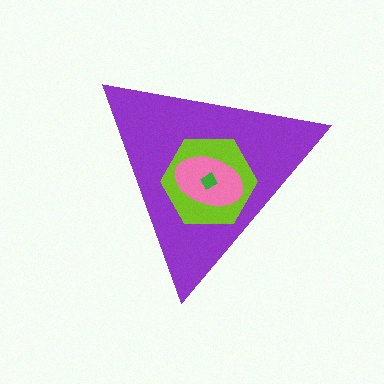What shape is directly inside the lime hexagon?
The pink ellipse.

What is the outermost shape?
The purple triangle.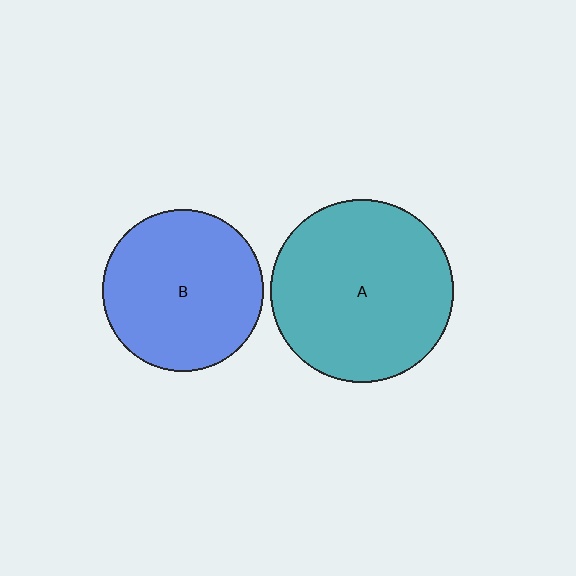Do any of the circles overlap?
No, none of the circles overlap.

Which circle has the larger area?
Circle A (teal).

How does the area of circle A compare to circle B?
Approximately 1.3 times.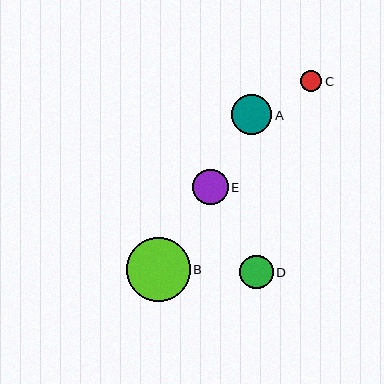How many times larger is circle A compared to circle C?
Circle A is approximately 1.9 times the size of circle C.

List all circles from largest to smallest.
From largest to smallest: B, A, E, D, C.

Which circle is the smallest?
Circle C is the smallest with a size of approximately 21 pixels.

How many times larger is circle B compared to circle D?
Circle B is approximately 1.9 times the size of circle D.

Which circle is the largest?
Circle B is the largest with a size of approximately 64 pixels.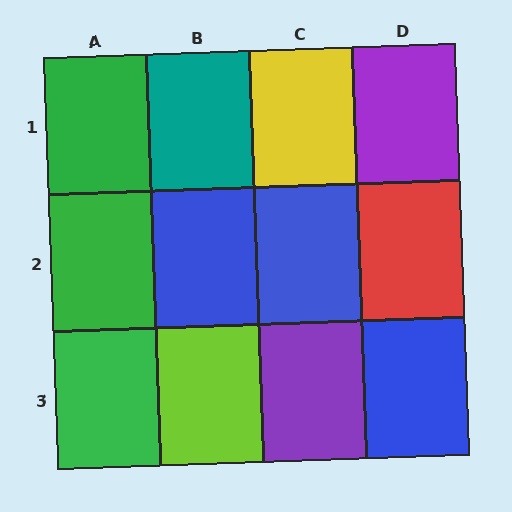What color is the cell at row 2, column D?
Red.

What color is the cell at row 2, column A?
Green.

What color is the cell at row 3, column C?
Purple.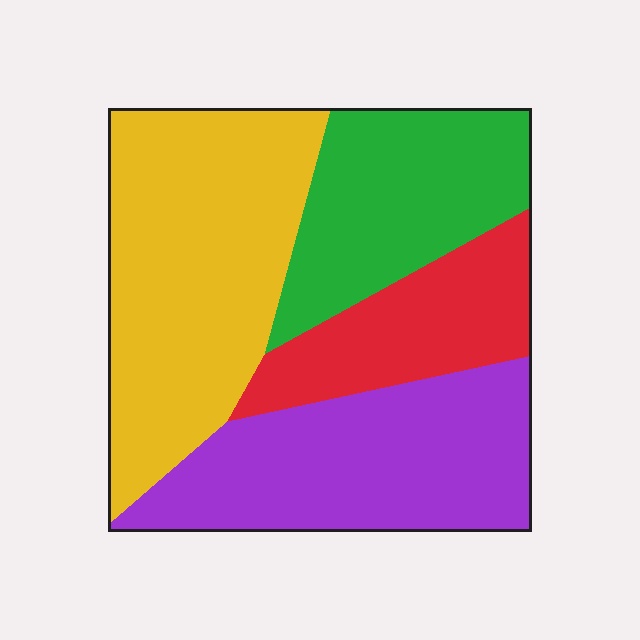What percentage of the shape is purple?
Purple covers 28% of the shape.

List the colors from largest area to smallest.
From largest to smallest: yellow, purple, green, red.